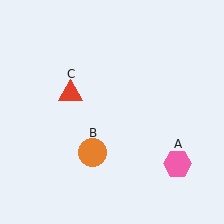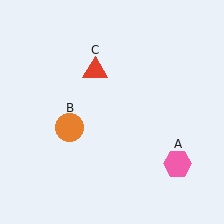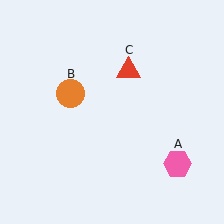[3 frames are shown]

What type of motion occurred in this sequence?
The orange circle (object B), red triangle (object C) rotated clockwise around the center of the scene.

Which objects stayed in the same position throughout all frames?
Pink hexagon (object A) remained stationary.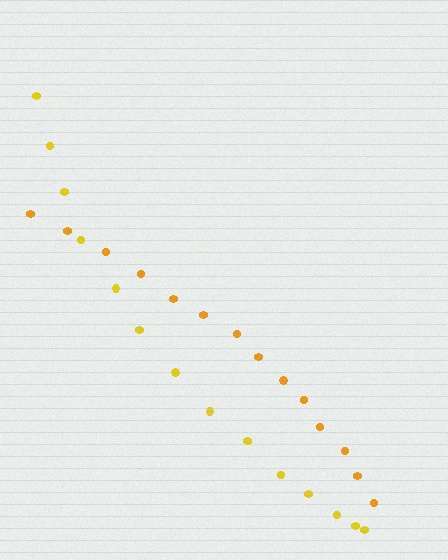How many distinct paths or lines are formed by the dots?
There are 2 distinct paths.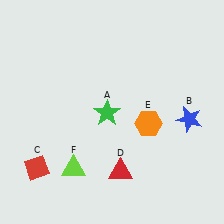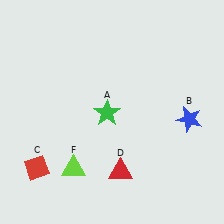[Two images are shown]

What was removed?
The orange hexagon (E) was removed in Image 2.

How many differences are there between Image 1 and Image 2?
There is 1 difference between the two images.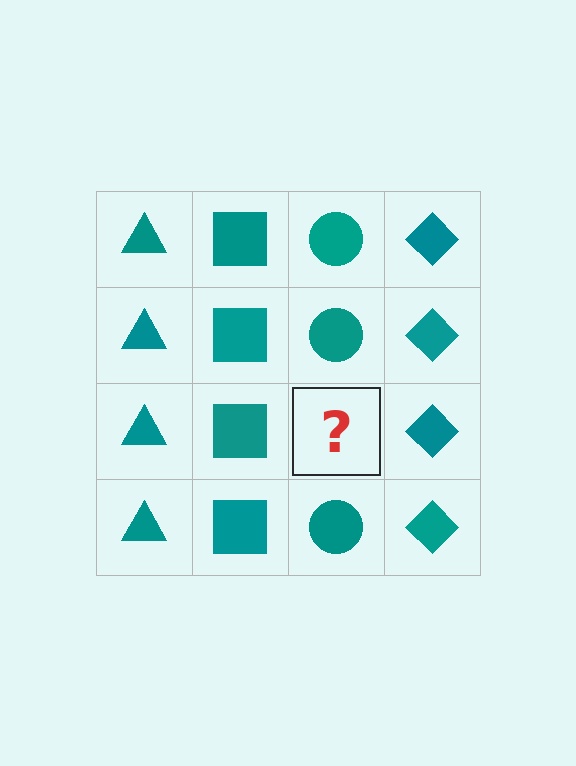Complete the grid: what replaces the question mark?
The question mark should be replaced with a teal circle.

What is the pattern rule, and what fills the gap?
The rule is that each column has a consistent shape. The gap should be filled with a teal circle.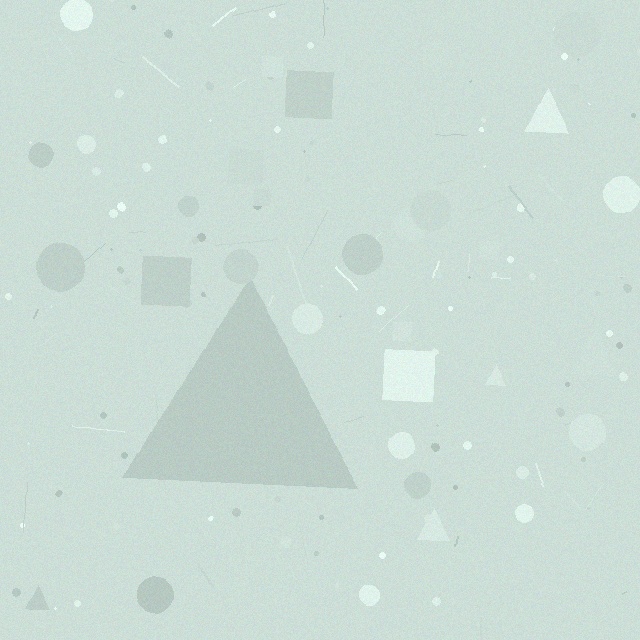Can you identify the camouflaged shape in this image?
The camouflaged shape is a triangle.